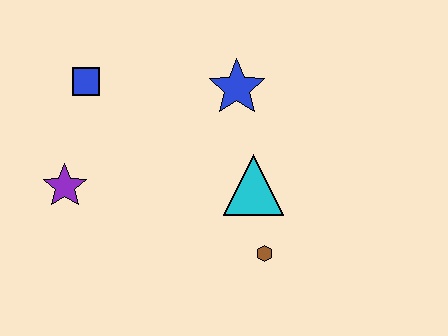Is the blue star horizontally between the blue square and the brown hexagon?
Yes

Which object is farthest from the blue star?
The purple star is farthest from the blue star.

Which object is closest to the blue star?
The cyan triangle is closest to the blue star.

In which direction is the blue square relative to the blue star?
The blue square is to the left of the blue star.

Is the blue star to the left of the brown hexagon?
Yes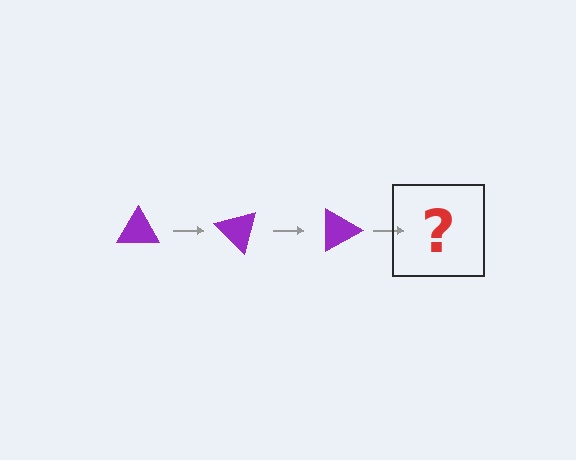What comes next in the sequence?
The next element should be a purple triangle rotated 135 degrees.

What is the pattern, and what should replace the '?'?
The pattern is that the triangle rotates 45 degrees each step. The '?' should be a purple triangle rotated 135 degrees.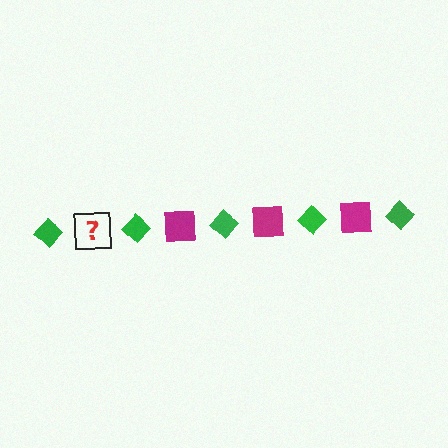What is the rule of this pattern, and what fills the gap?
The rule is that the pattern alternates between green diamond and magenta square. The gap should be filled with a magenta square.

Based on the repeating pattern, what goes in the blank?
The blank should be a magenta square.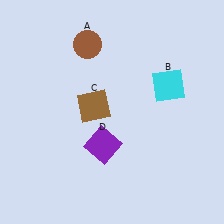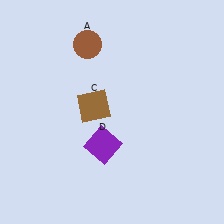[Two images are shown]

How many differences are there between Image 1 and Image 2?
There is 1 difference between the two images.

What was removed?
The cyan square (B) was removed in Image 2.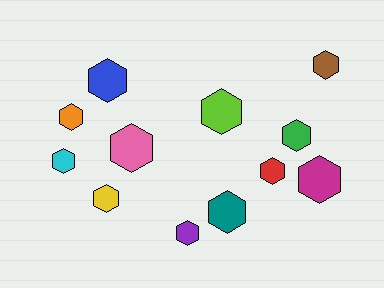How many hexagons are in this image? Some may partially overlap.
There are 12 hexagons.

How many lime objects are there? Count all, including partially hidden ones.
There is 1 lime object.